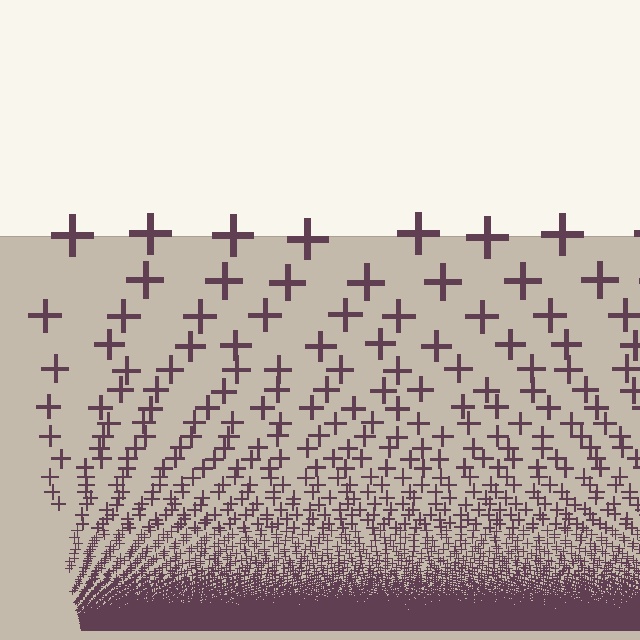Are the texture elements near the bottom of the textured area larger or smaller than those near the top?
Smaller. The gradient is inverted — elements near the bottom are smaller and denser.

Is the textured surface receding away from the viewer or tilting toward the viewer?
The surface appears to tilt toward the viewer. Texture elements get larger and sparser toward the top.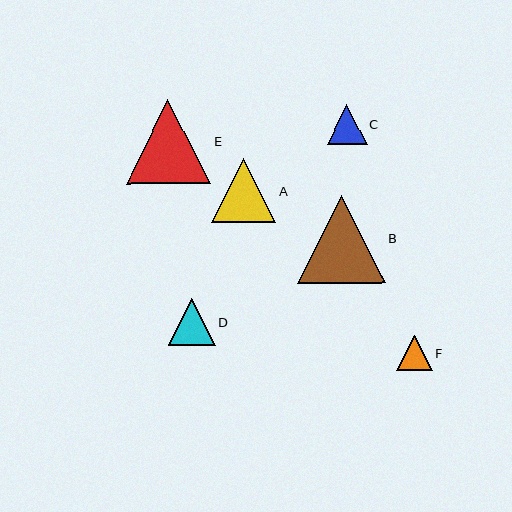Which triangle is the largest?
Triangle B is the largest with a size of approximately 88 pixels.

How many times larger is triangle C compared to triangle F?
Triangle C is approximately 1.1 times the size of triangle F.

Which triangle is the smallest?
Triangle F is the smallest with a size of approximately 35 pixels.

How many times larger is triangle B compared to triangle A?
Triangle B is approximately 1.4 times the size of triangle A.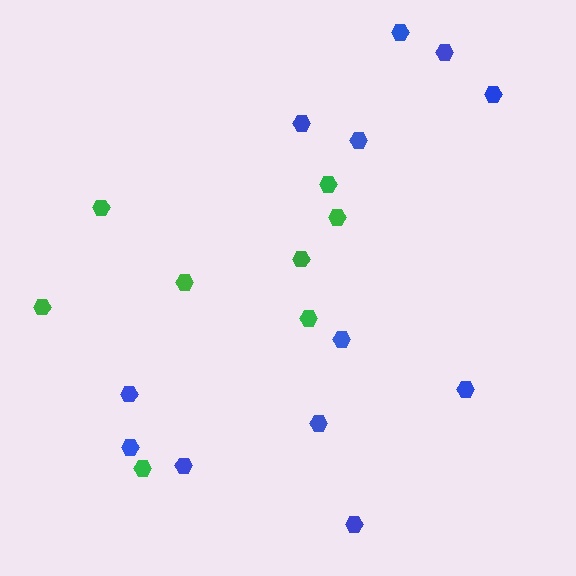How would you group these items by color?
There are 2 groups: one group of blue hexagons (12) and one group of green hexagons (8).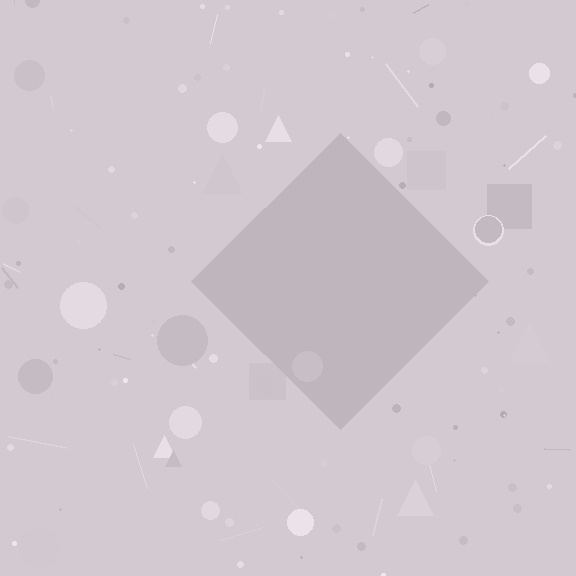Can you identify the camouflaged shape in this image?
The camouflaged shape is a diamond.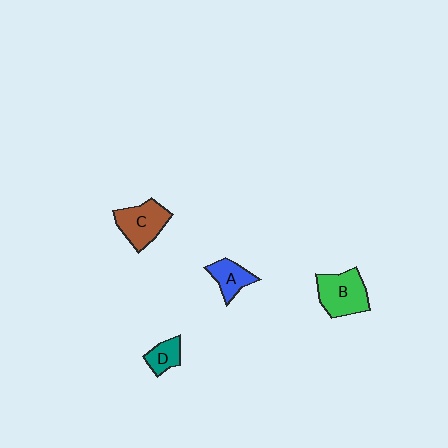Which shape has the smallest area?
Shape D (teal).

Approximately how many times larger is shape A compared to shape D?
Approximately 1.2 times.